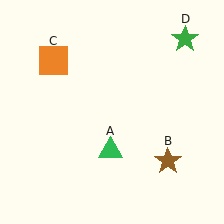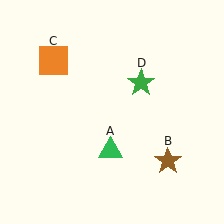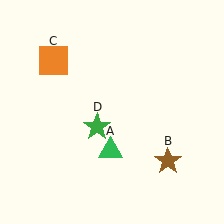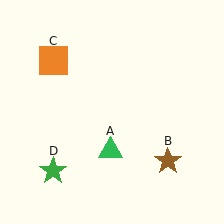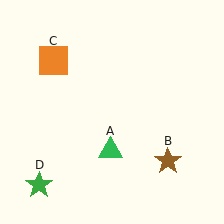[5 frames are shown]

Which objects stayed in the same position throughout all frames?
Green triangle (object A) and brown star (object B) and orange square (object C) remained stationary.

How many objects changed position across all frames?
1 object changed position: green star (object D).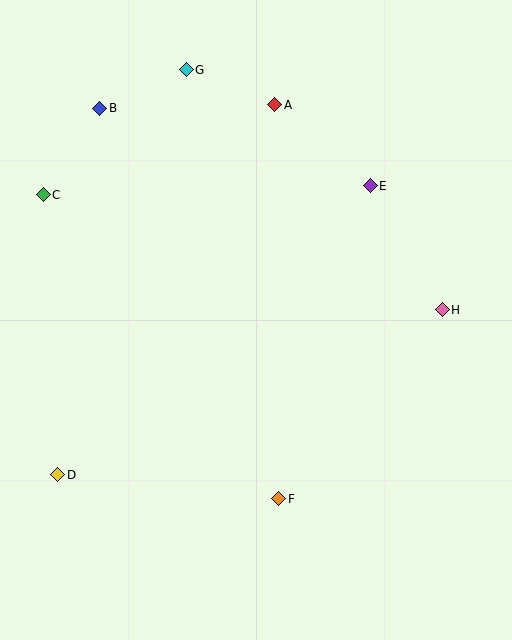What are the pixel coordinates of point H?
Point H is at (442, 310).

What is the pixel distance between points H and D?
The distance between H and D is 419 pixels.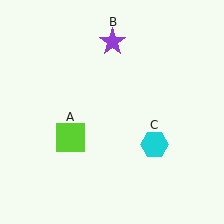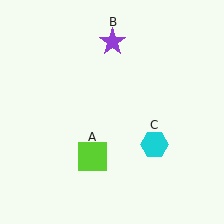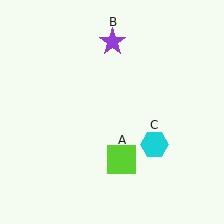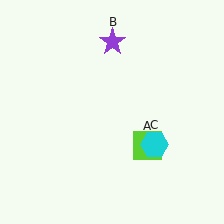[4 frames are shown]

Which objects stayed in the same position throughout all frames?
Purple star (object B) and cyan hexagon (object C) remained stationary.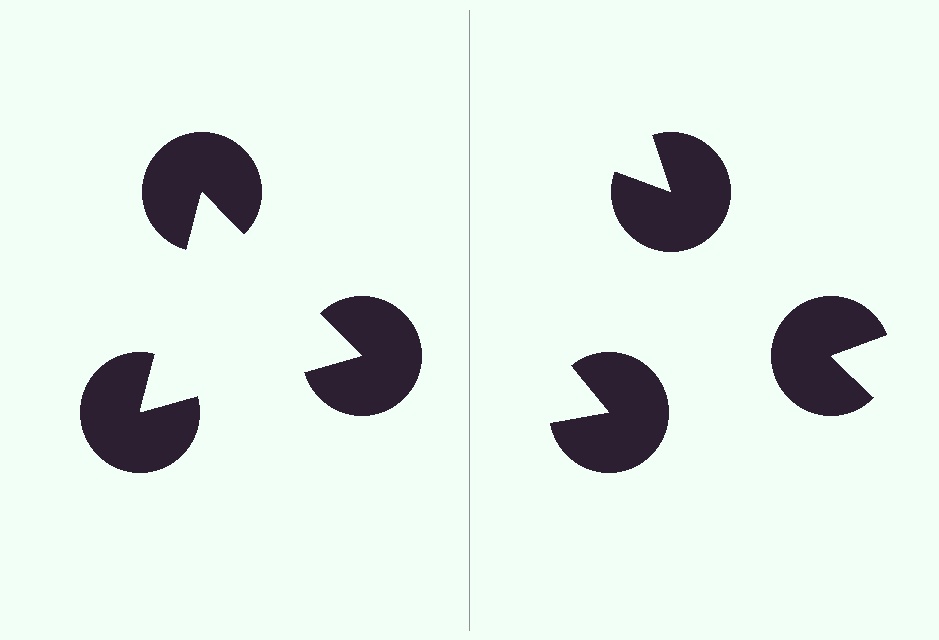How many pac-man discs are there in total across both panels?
6 — 3 on each side.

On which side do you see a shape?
An illusory triangle appears on the left side. On the right side the wedge cuts are rotated, so no coherent shape forms.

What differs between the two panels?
The pac-man discs are positioned identically on both sides; only the wedge orientations differ. On the left they align to a triangle; on the right they are misaligned.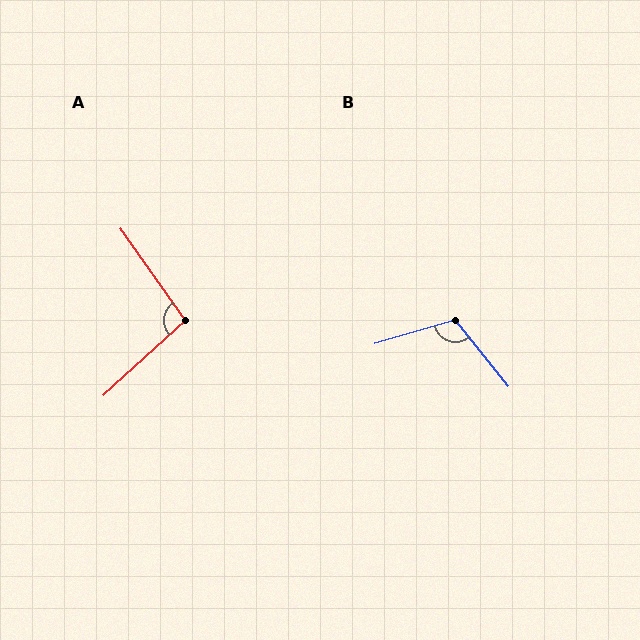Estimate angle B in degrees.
Approximately 112 degrees.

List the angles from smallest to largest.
A (97°), B (112°).